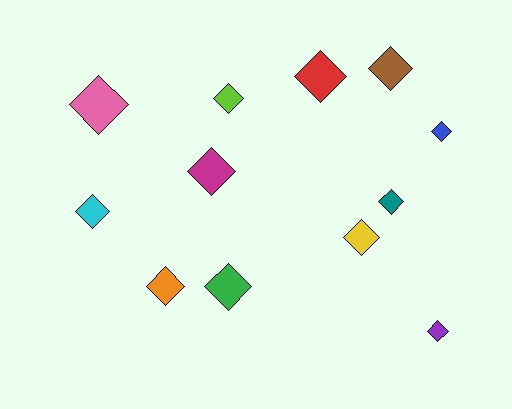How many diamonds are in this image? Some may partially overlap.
There are 12 diamonds.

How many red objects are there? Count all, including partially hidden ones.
There is 1 red object.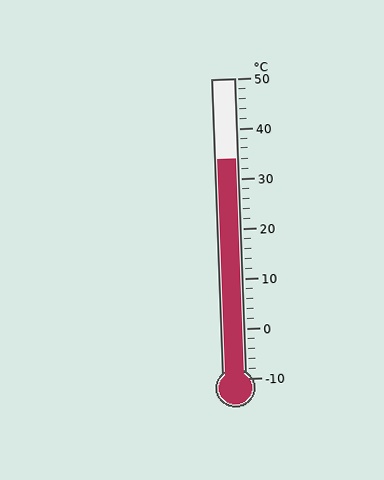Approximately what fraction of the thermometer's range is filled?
The thermometer is filled to approximately 75% of its range.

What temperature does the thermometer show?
The thermometer shows approximately 34°C.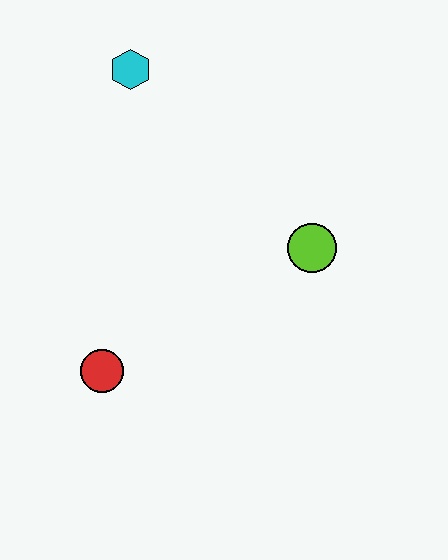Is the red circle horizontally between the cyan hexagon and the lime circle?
No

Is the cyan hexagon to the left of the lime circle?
Yes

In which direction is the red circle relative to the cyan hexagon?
The red circle is below the cyan hexagon.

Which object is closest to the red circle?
The lime circle is closest to the red circle.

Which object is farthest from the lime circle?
The cyan hexagon is farthest from the lime circle.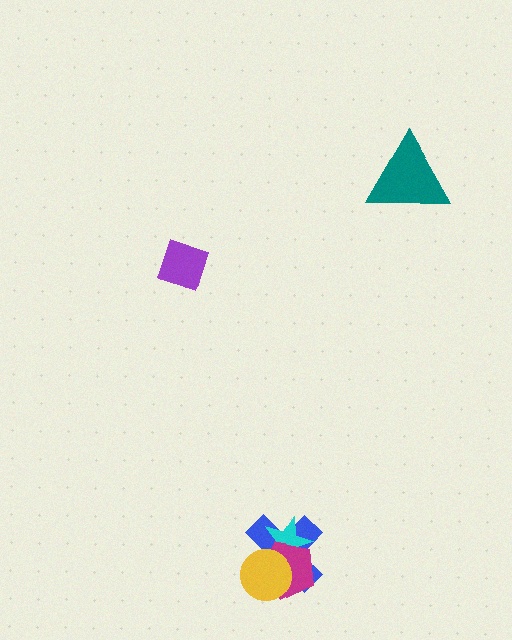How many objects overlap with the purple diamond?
0 objects overlap with the purple diamond.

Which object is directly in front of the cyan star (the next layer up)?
The magenta pentagon is directly in front of the cyan star.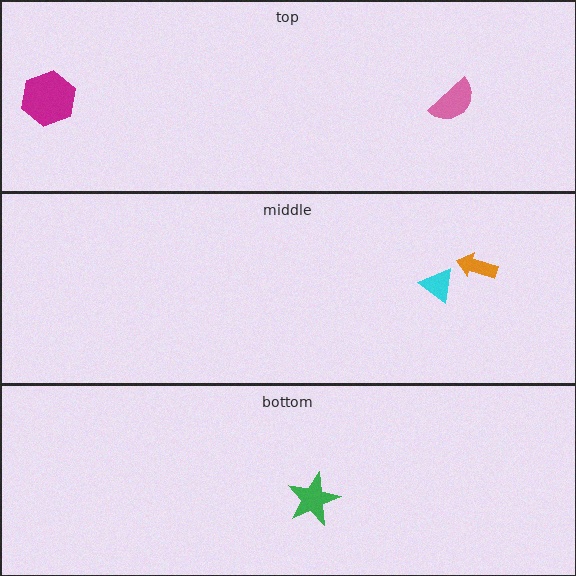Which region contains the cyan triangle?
The middle region.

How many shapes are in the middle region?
2.